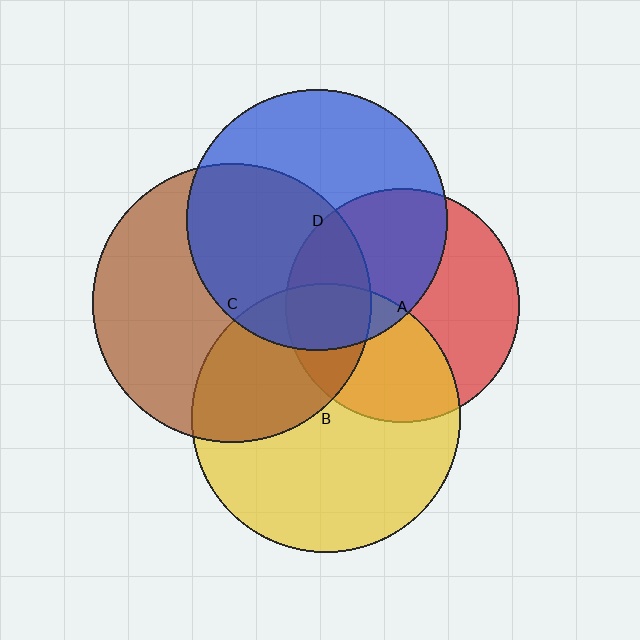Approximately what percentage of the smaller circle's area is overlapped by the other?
Approximately 15%.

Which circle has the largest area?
Circle C (brown).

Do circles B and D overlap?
Yes.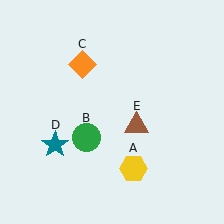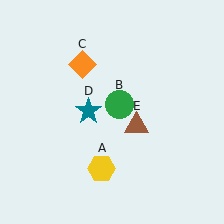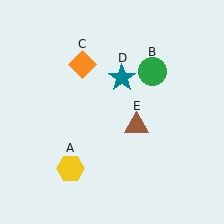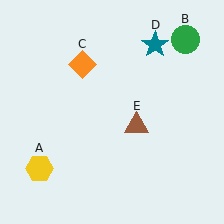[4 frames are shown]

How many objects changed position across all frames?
3 objects changed position: yellow hexagon (object A), green circle (object B), teal star (object D).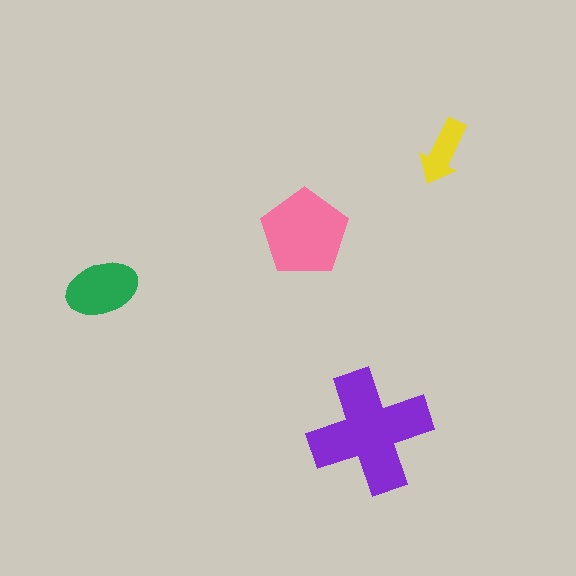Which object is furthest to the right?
The yellow arrow is rightmost.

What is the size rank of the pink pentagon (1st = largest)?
2nd.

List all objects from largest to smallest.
The purple cross, the pink pentagon, the green ellipse, the yellow arrow.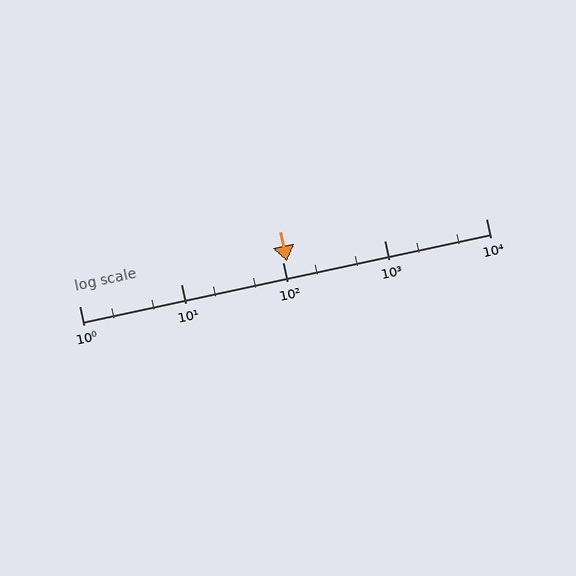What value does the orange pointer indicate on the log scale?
The pointer indicates approximately 110.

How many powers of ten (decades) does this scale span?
The scale spans 4 decades, from 1 to 10000.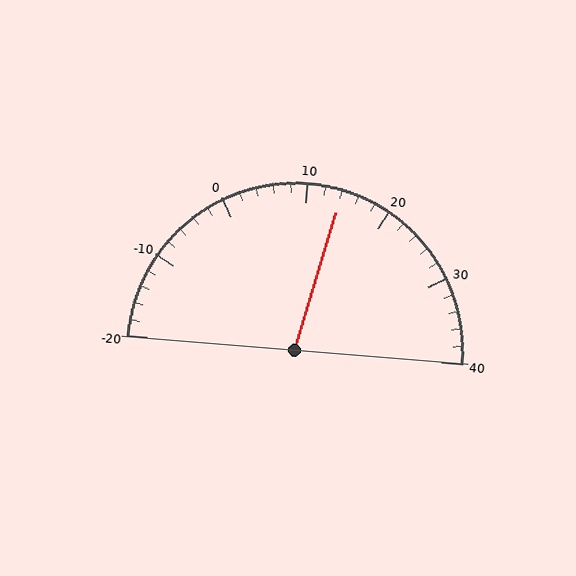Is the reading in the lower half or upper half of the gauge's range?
The reading is in the upper half of the range (-20 to 40).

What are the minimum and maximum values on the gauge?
The gauge ranges from -20 to 40.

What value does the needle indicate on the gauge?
The needle indicates approximately 14.